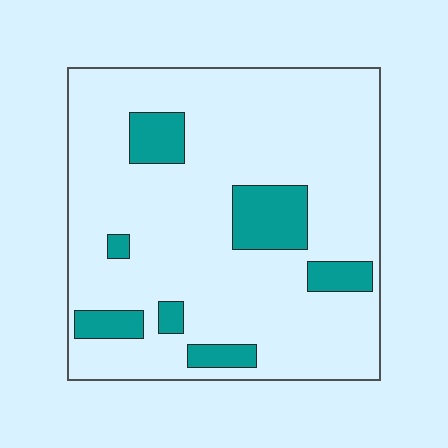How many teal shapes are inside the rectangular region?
7.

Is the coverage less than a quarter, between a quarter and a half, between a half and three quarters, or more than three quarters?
Less than a quarter.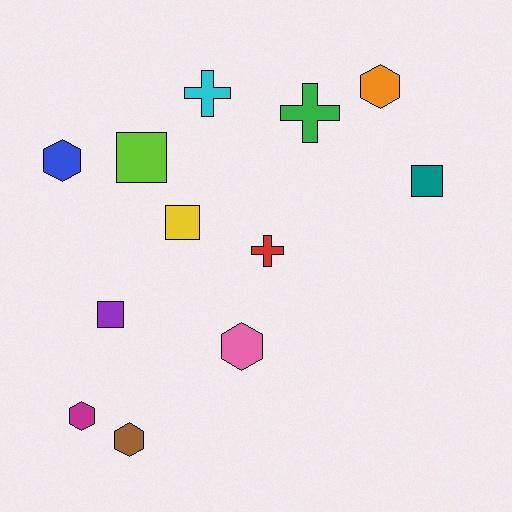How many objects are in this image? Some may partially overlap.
There are 12 objects.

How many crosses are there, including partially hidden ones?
There are 3 crosses.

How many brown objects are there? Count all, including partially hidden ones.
There is 1 brown object.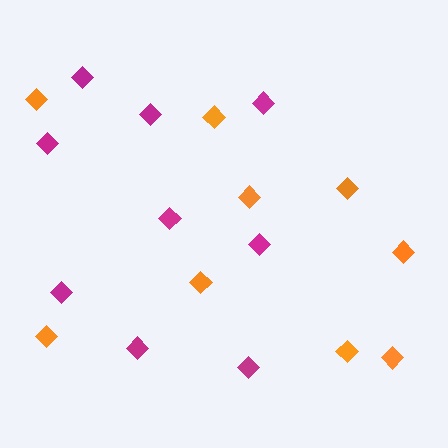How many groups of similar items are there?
There are 2 groups: one group of orange diamonds (9) and one group of magenta diamonds (9).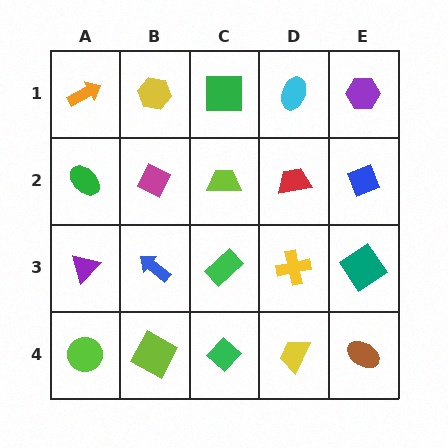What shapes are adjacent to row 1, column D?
A red trapezoid (row 2, column D), a green square (row 1, column C), a purple hexagon (row 1, column E).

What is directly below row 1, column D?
A red trapezoid.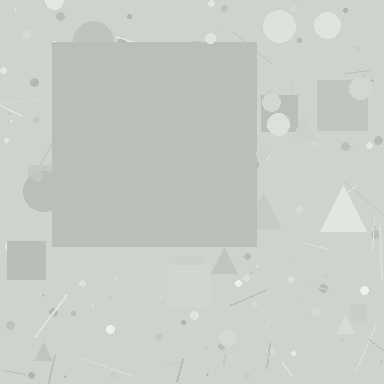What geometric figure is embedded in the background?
A square is embedded in the background.